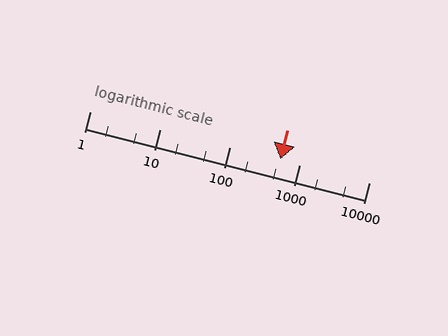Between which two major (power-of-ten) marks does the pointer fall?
The pointer is between 100 and 1000.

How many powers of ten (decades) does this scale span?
The scale spans 4 decades, from 1 to 10000.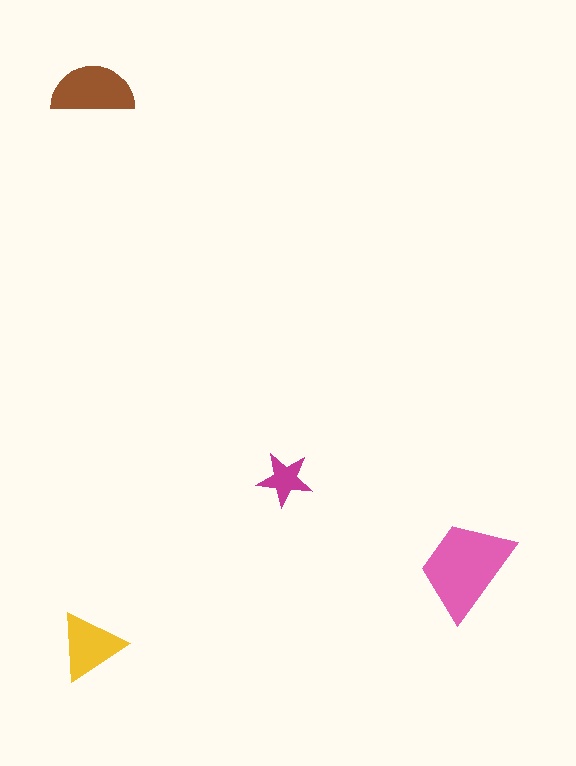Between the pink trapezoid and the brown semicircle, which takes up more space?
The pink trapezoid.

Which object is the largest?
The pink trapezoid.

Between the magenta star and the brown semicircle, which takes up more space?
The brown semicircle.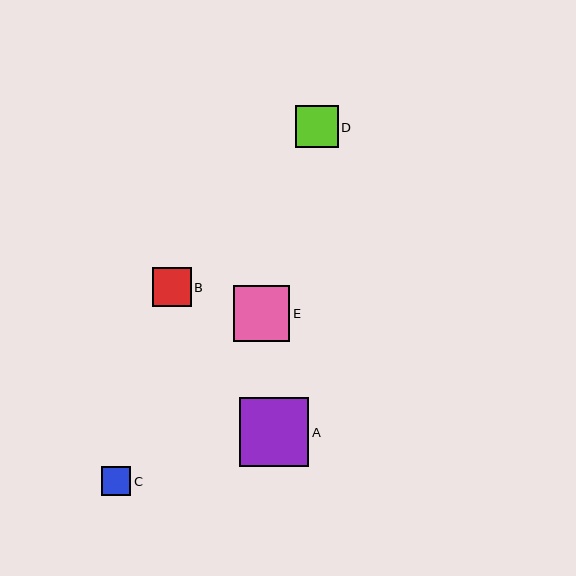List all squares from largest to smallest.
From largest to smallest: A, E, D, B, C.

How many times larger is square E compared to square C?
Square E is approximately 1.9 times the size of square C.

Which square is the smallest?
Square C is the smallest with a size of approximately 29 pixels.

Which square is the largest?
Square A is the largest with a size of approximately 69 pixels.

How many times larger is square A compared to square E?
Square A is approximately 1.2 times the size of square E.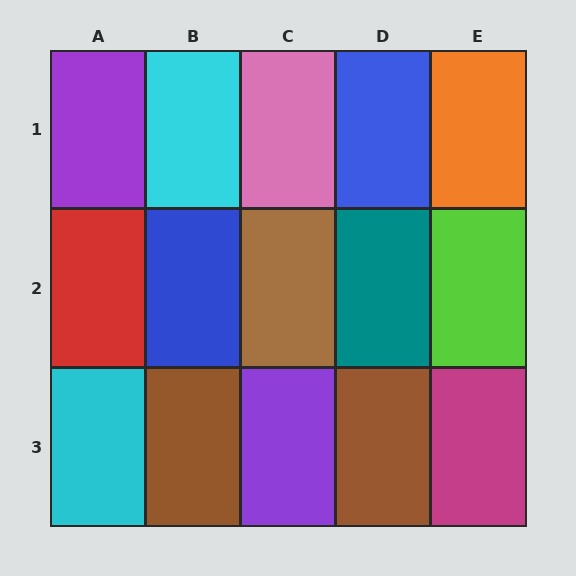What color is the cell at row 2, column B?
Blue.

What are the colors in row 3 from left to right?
Cyan, brown, purple, brown, magenta.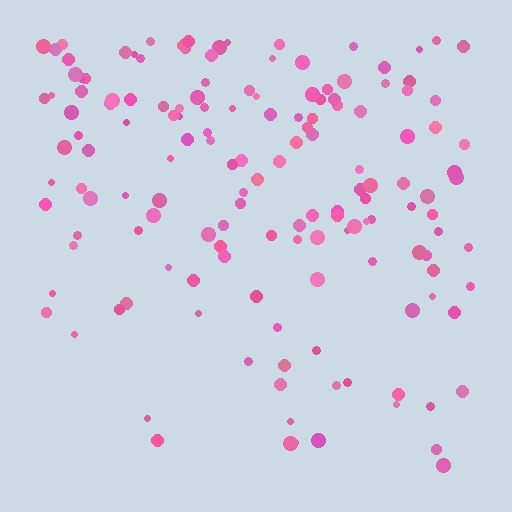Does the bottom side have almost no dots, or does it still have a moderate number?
Still a moderate number, just noticeably fewer than the top.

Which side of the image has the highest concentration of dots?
The top.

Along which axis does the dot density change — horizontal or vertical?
Vertical.